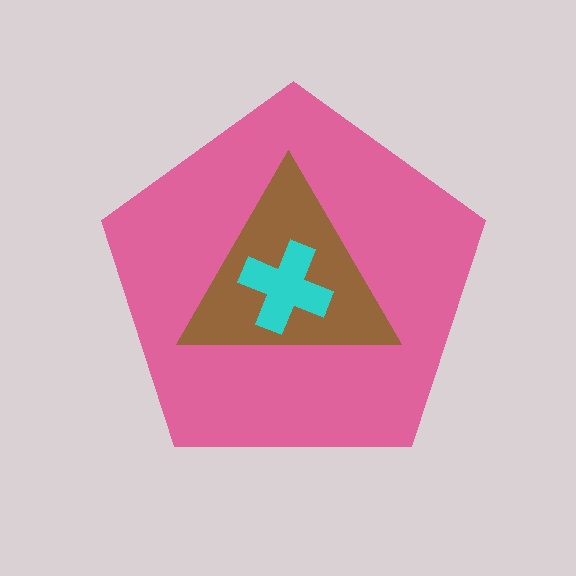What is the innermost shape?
The cyan cross.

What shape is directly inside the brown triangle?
The cyan cross.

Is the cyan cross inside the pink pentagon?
Yes.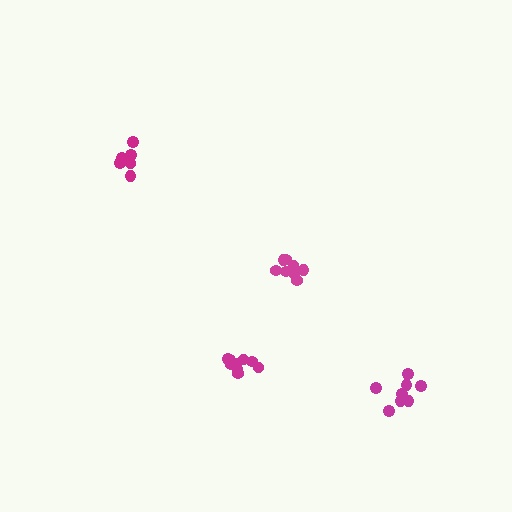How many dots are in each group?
Group 1: 9 dots, Group 2: 8 dots, Group 3: 6 dots, Group 4: 8 dots (31 total).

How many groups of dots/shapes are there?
There are 4 groups.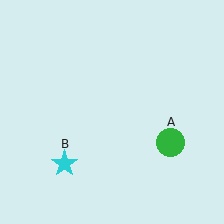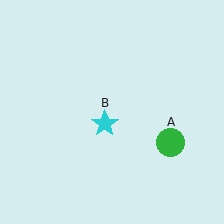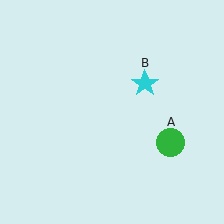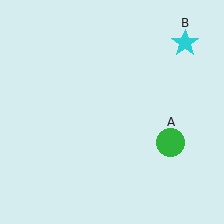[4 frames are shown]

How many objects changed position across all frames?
1 object changed position: cyan star (object B).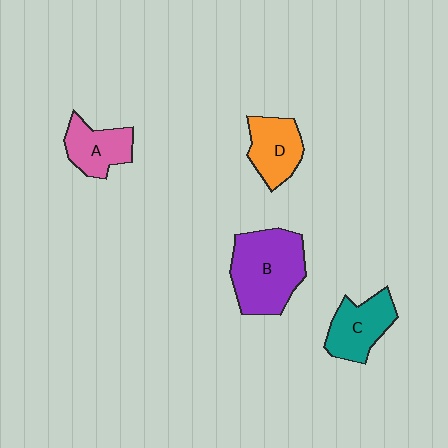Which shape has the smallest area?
Shape A (pink).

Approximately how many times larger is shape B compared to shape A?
Approximately 1.8 times.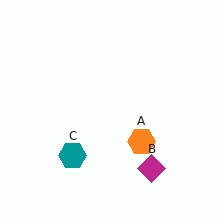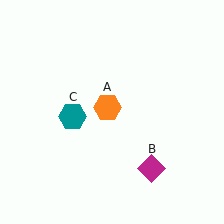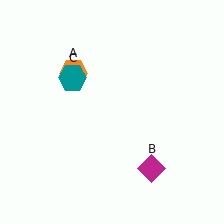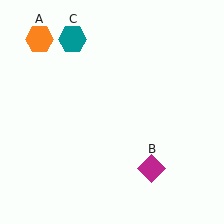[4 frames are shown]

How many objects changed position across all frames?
2 objects changed position: orange hexagon (object A), teal hexagon (object C).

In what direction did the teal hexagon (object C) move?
The teal hexagon (object C) moved up.